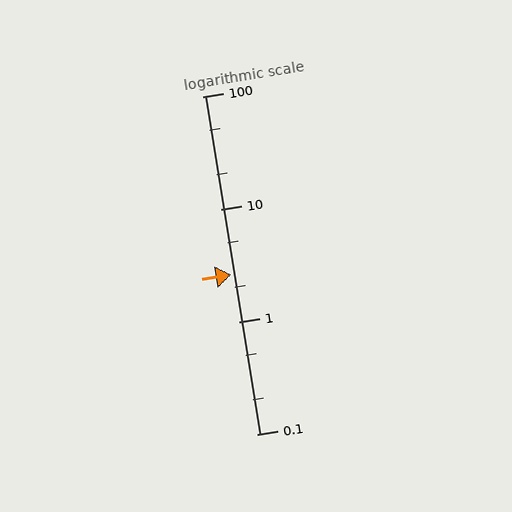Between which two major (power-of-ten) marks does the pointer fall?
The pointer is between 1 and 10.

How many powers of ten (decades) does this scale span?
The scale spans 3 decades, from 0.1 to 100.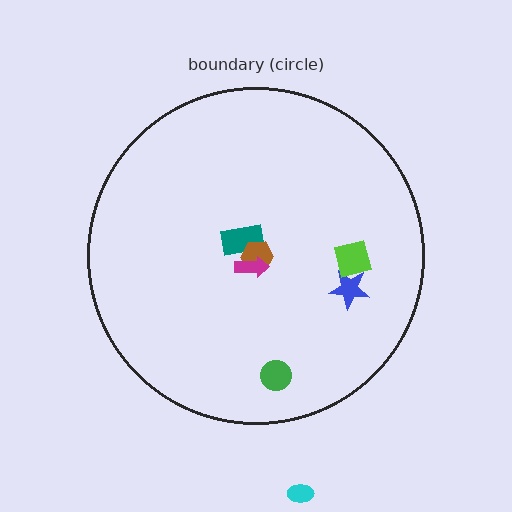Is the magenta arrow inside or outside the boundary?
Inside.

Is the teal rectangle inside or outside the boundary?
Inside.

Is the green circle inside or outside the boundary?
Inside.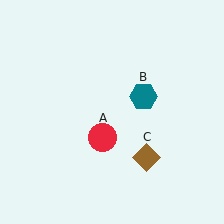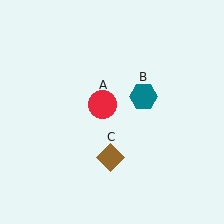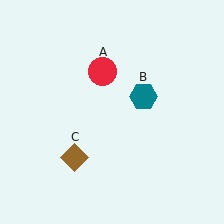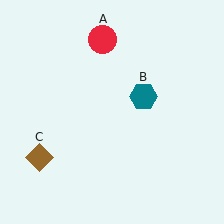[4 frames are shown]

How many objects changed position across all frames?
2 objects changed position: red circle (object A), brown diamond (object C).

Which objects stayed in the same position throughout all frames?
Teal hexagon (object B) remained stationary.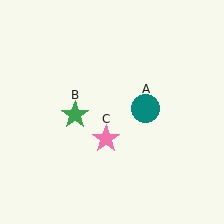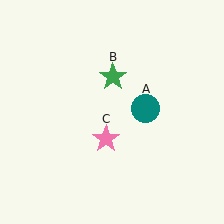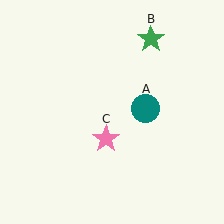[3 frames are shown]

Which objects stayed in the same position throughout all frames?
Teal circle (object A) and pink star (object C) remained stationary.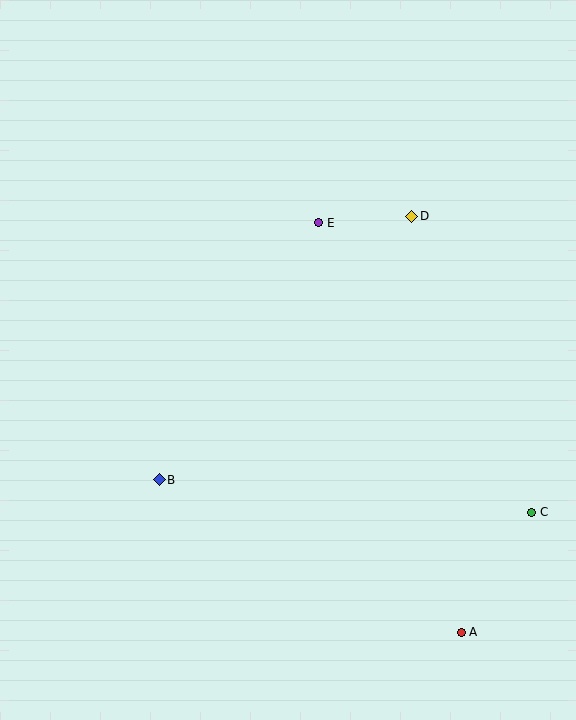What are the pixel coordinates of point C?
Point C is at (532, 512).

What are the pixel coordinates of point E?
Point E is at (319, 223).